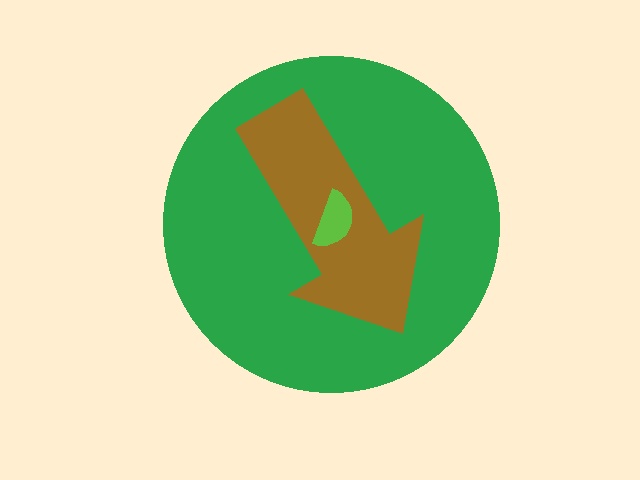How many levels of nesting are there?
3.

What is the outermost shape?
The green circle.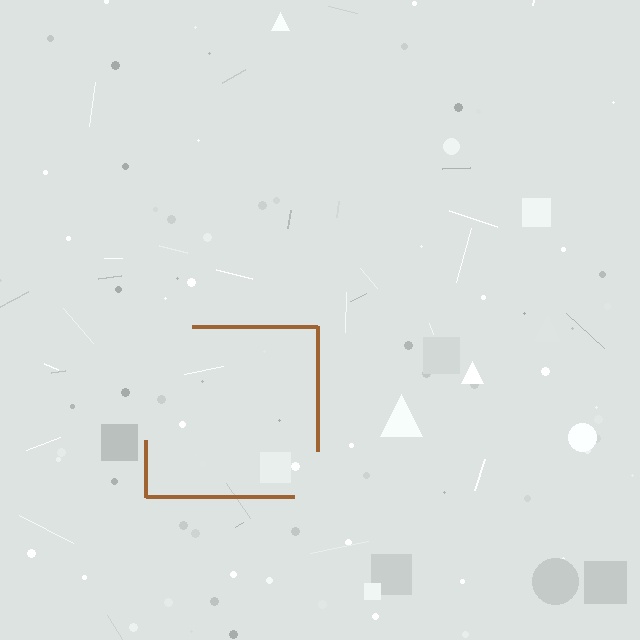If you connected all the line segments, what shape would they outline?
They would outline a square.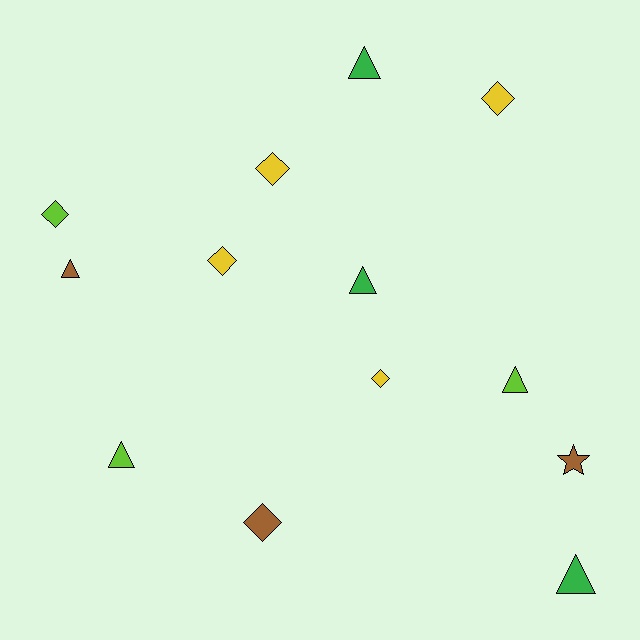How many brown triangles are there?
There is 1 brown triangle.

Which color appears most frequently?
Yellow, with 4 objects.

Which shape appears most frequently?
Diamond, with 6 objects.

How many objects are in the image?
There are 13 objects.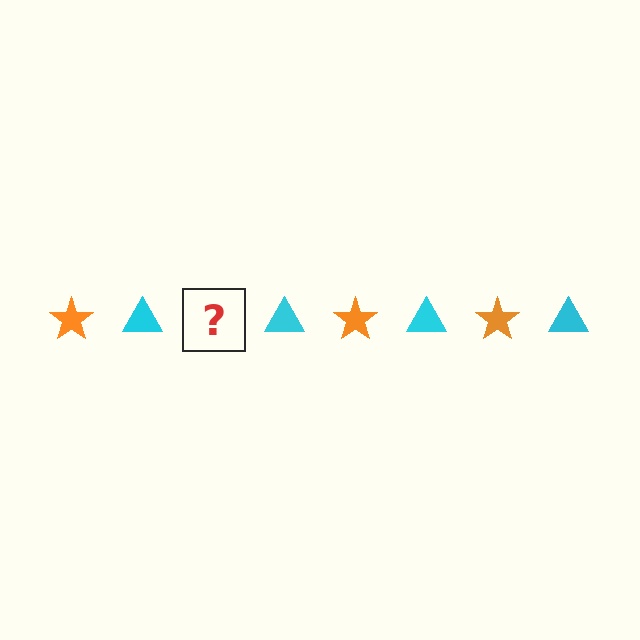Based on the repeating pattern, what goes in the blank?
The blank should be an orange star.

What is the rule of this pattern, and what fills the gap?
The rule is that the pattern alternates between orange star and cyan triangle. The gap should be filled with an orange star.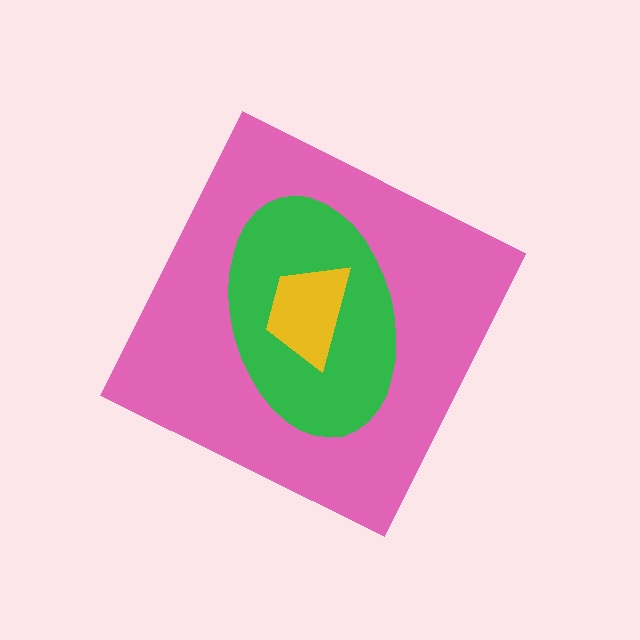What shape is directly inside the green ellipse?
The yellow trapezoid.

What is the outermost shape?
The pink diamond.